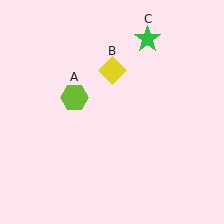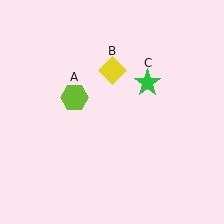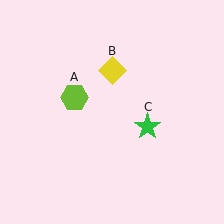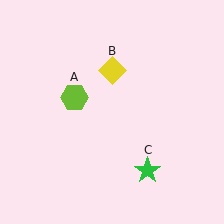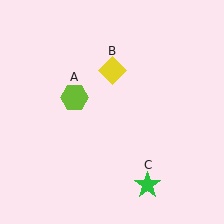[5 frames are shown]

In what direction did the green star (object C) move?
The green star (object C) moved down.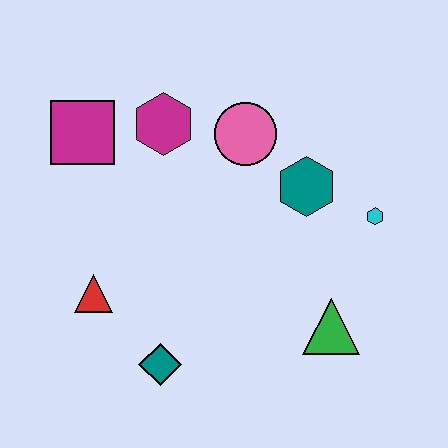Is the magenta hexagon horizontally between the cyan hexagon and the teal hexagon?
No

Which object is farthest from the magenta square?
The green triangle is farthest from the magenta square.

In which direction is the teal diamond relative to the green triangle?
The teal diamond is to the left of the green triangle.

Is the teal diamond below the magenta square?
Yes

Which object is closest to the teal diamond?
The red triangle is closest to the teal diamond.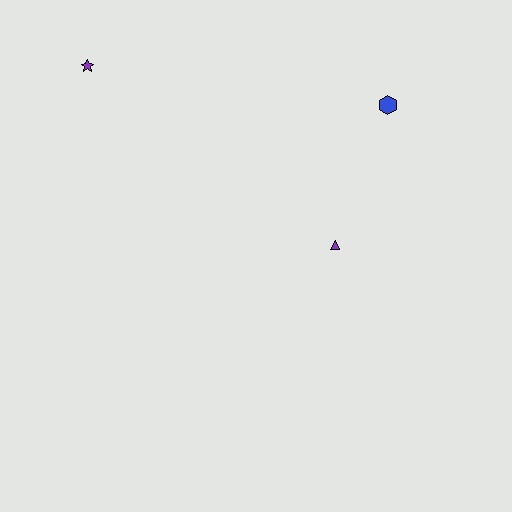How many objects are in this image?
There are 3 objects.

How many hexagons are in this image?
There is 1 hexagon.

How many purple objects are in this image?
There are 2 purple objects.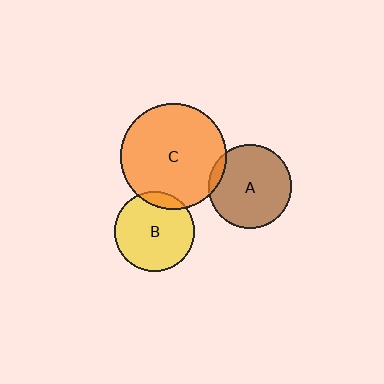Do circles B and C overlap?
Yes.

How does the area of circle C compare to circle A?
Approximately 1.6 times.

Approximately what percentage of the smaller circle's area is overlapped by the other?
Approximately 10%.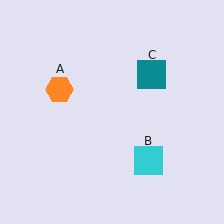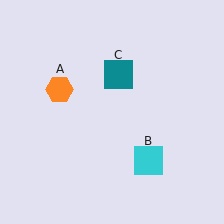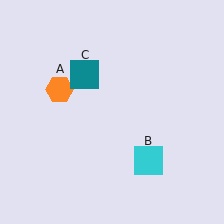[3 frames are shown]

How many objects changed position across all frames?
1 object changed position: teal square (object C).